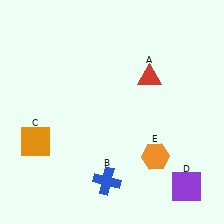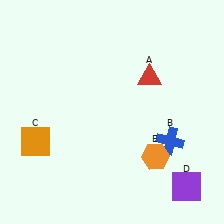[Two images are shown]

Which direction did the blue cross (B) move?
The blue cross (B) moved right.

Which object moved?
The blue cross (B) moved right.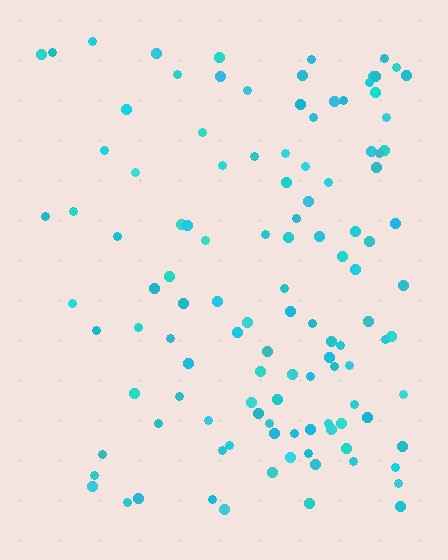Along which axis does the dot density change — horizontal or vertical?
Horizontal.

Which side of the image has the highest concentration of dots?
The right.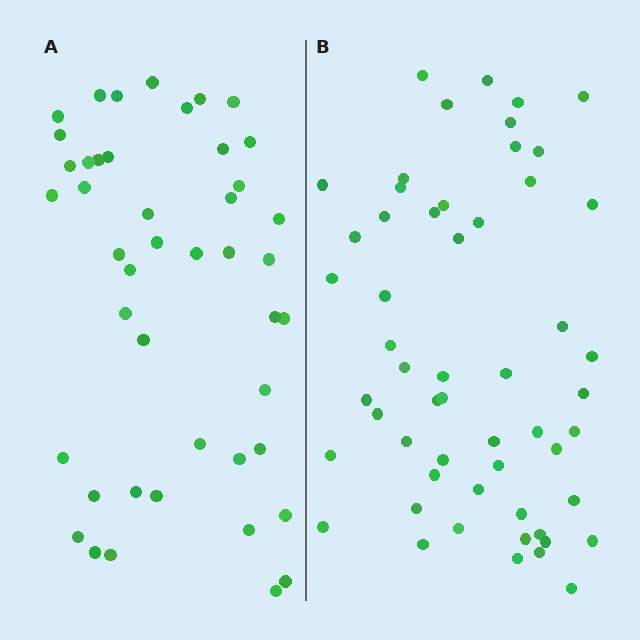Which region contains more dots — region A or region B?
Region B (the right region) has more dots.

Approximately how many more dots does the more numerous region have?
Region B has roughly 10 or so more dots than region A.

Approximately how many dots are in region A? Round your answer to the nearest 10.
About 40 dots. (The exact count is 45, which rounds to 40.)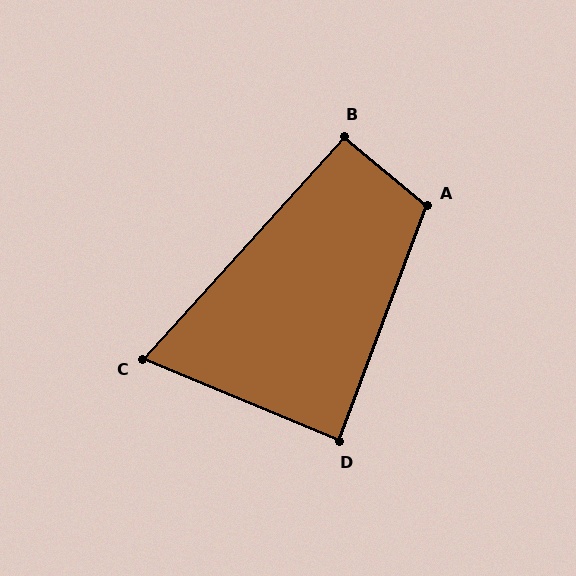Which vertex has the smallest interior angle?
C, at approximately 71 degrees.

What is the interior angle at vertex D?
Approximately 88 degrees (approximately right).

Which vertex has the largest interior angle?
A, at approximately 109 degrees.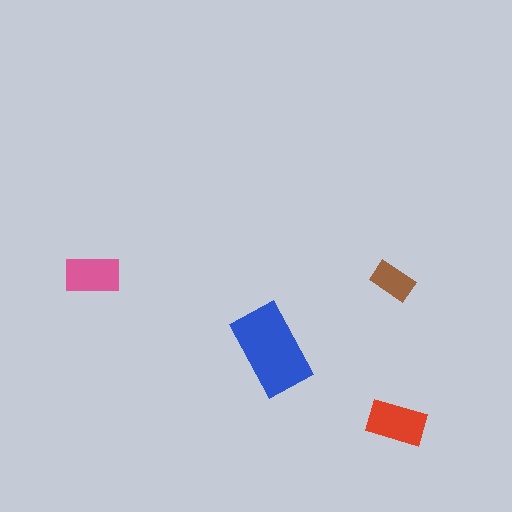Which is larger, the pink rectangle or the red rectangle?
The red one.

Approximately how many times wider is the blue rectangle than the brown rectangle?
About 2 times wider.